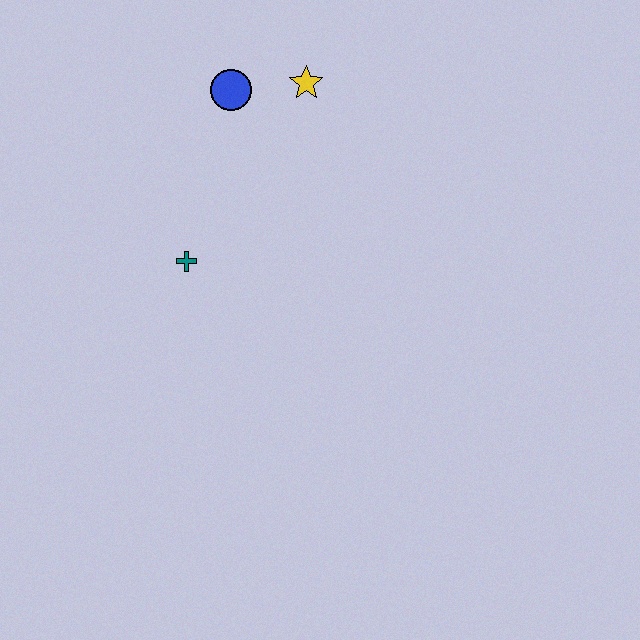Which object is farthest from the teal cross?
The yellow star is farthest from the teal cross.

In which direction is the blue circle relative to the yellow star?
The blue circle is to the left of the yellow star.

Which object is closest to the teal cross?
The blue circle is closest to the teal cross.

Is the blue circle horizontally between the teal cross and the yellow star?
Yes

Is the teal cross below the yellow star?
Yes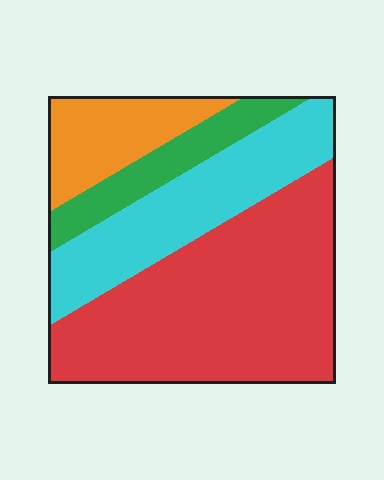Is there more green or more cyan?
Cyan.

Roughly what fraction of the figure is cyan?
Cyan takes up about one quarter (1/4) of the figure.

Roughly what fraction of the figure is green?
Green covers 11% of the figure.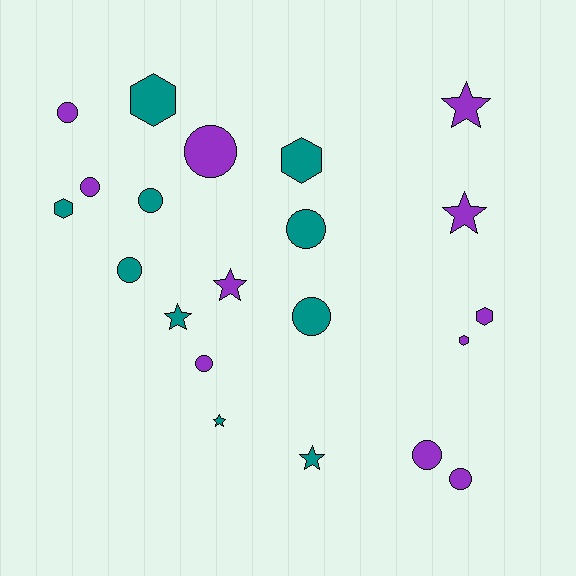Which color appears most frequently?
Purple, with 11 objects.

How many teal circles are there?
There are 4 teal circles.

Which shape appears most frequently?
Circle, with 10 objects.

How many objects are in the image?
There are 21 objects.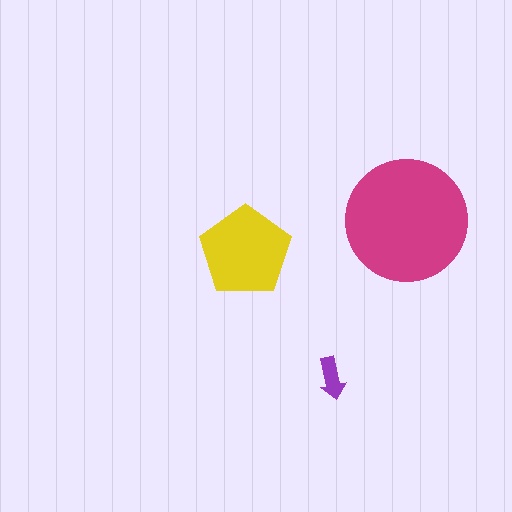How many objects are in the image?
There are 3 objects in the image.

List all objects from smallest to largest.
The purple arrow, the yellow pentagon, the magenta circle.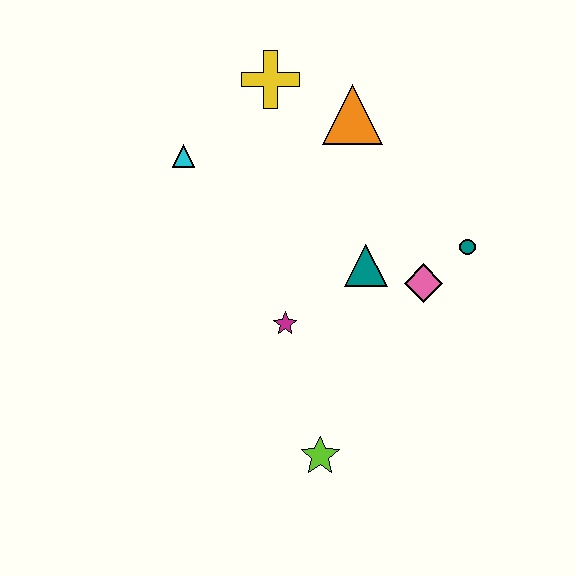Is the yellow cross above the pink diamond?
Yes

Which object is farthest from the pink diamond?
The cyan triangle is farthest from the pink diamond.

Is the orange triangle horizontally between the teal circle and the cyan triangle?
Yes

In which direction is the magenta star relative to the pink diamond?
The magenta star is to the left of the pink diamond.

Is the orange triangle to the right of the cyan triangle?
Yes